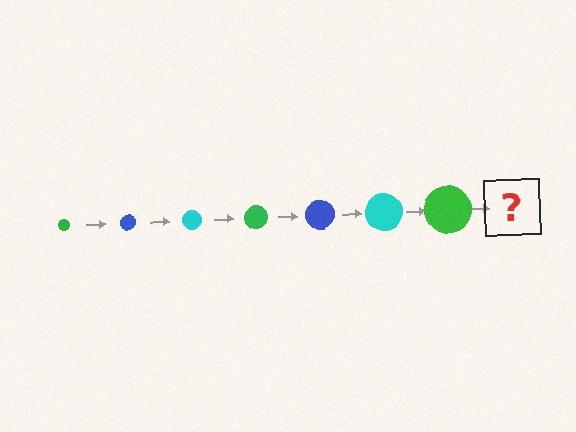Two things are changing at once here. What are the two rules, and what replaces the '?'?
The two rules are that the circle grows larger each step and the color cycles through green, blue, and cyan. The '?' should be a blue circle, larger than the previous one.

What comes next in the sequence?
The next element should be a blue circle, larger than the previous one.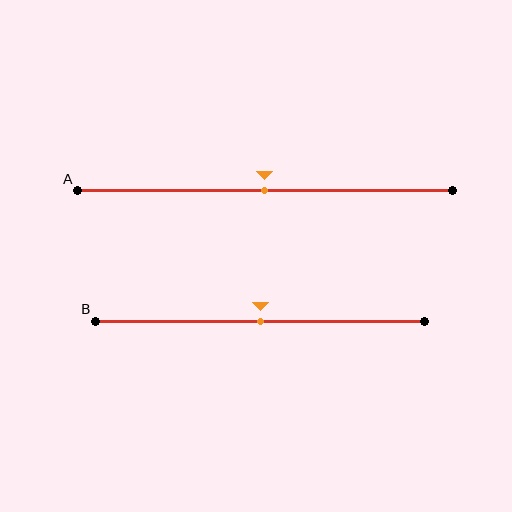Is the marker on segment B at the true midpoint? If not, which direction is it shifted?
Yes, the marker on segment B is at the true midpoint.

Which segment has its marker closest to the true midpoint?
Segment A has its marker closest to the true midpoint.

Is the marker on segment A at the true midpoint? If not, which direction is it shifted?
Yes, the marker on segment A is at the true midpoint.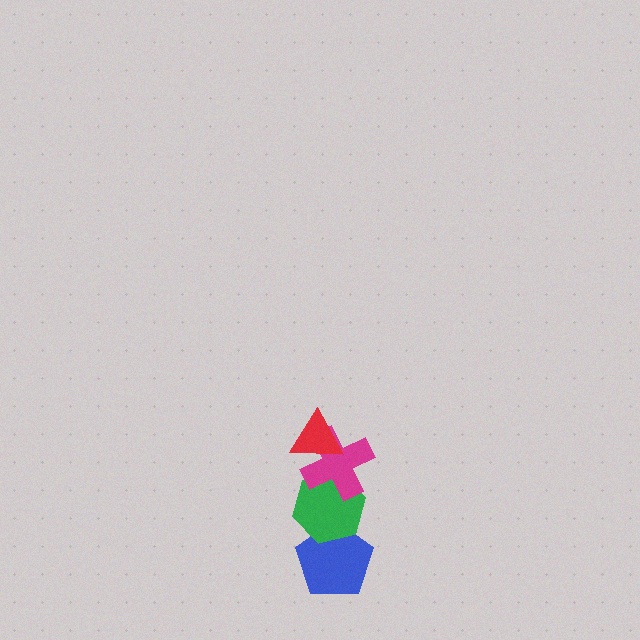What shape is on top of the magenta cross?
The red triangle is on top of the magenta cross.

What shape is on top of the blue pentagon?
The green hexagon is on top of the blue pentagon.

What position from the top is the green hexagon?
The green hexagon is 3rd from the top.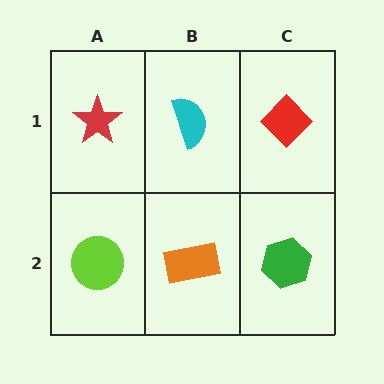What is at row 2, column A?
A lime circle.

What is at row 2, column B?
An orange rectangle.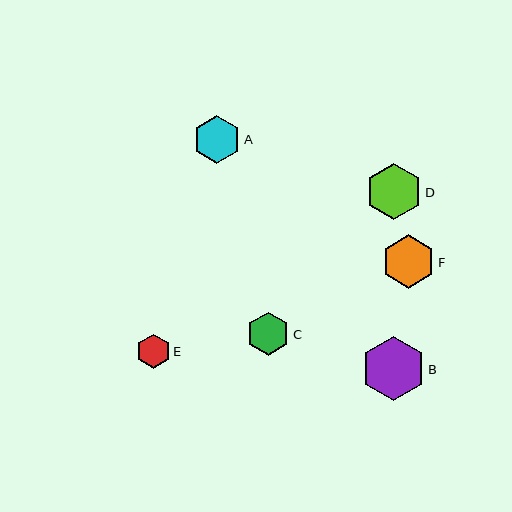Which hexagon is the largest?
Hexagon B is the largest with a size of approximately 64 pixels.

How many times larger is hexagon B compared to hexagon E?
Hexagon B is approximately 1.9 times the size of hexagon E.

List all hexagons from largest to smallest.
From largest to smallest: B, D, F, A, C, E.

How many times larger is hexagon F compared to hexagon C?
Hexagon F is approximately 1.2 times the size of hexagon C.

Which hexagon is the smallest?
Hexagon E is the smallest with a size of approximately 34 pixels.